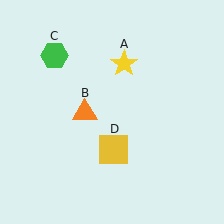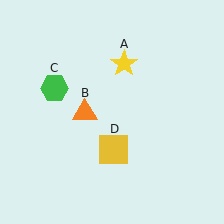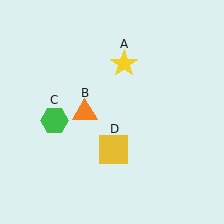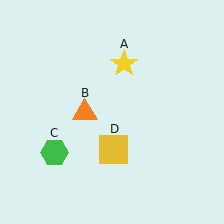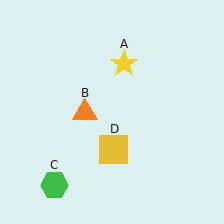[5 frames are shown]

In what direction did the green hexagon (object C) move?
The green hexagon (object C) moved down.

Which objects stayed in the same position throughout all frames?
Yellow star (object A) and orange triangle (object B) and yellow square (object D) remained stationary.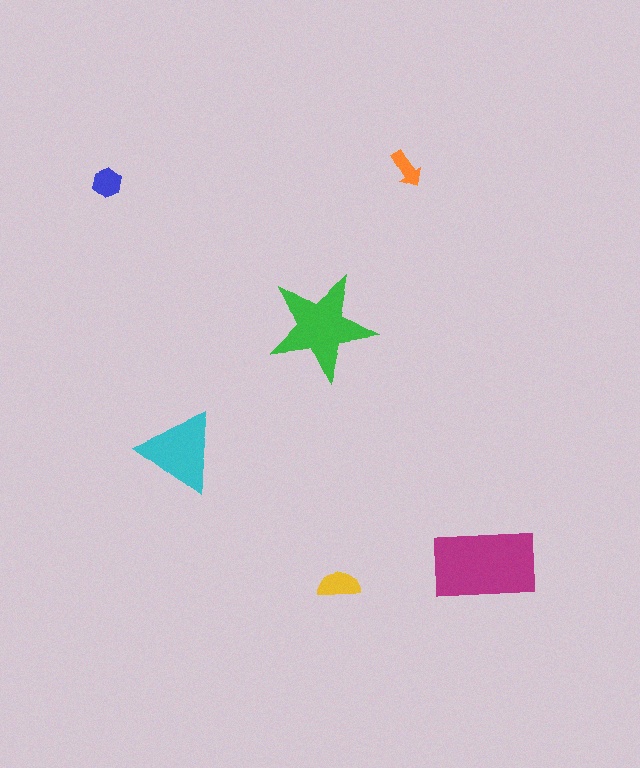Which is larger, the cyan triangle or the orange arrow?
The cyan triangle.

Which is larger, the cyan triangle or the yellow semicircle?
The cyan triangle.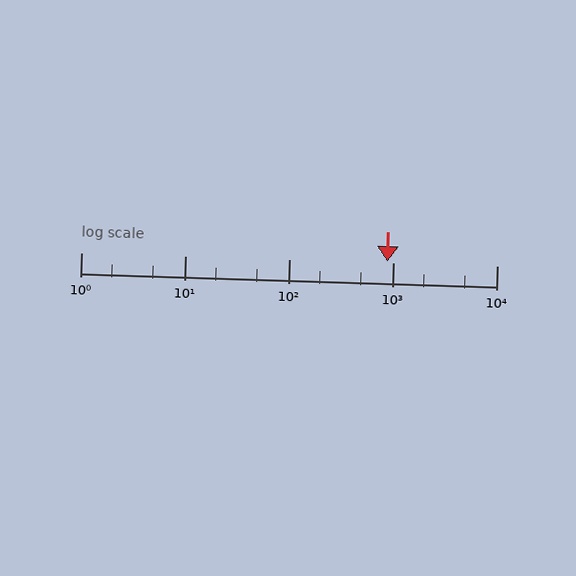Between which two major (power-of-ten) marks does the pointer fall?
The pointer is between 100 and 1000.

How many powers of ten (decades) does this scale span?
The scale spans 4 decades, from 1 to 10000.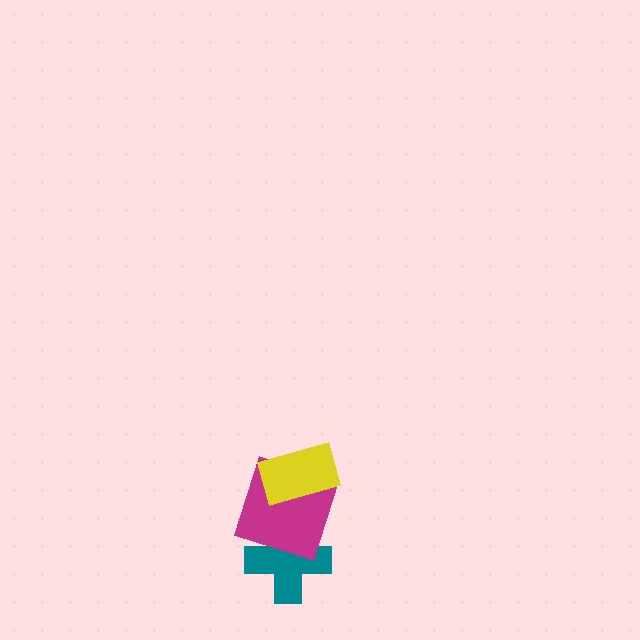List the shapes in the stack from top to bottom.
From top to bottom: the yellow rectangle, the magenta square, the teal cross.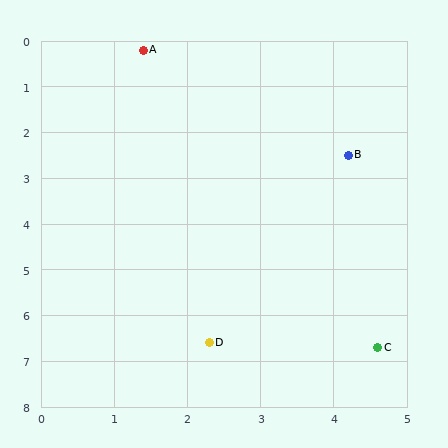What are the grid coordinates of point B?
Point B is at approximately (4.2, 2.5).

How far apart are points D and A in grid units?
Points D and A are about 6.5 grid units apart.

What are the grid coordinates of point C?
Point C is at approximately (4.6, 6.7).